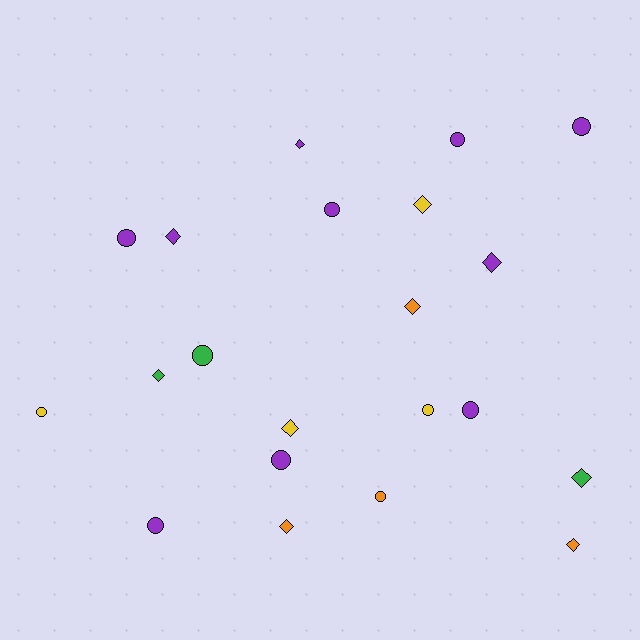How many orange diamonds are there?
There are 3 orange diamonds.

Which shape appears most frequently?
Circle, with 11 objects.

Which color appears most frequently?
Purple, with 10 objects.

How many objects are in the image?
There are 21 objects.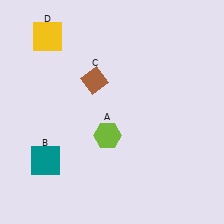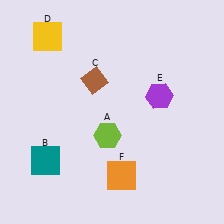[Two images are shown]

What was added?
A purple hexagon (E), an orange square (F) were added in Image 2.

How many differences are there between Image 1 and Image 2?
There are 2 differences between the two images.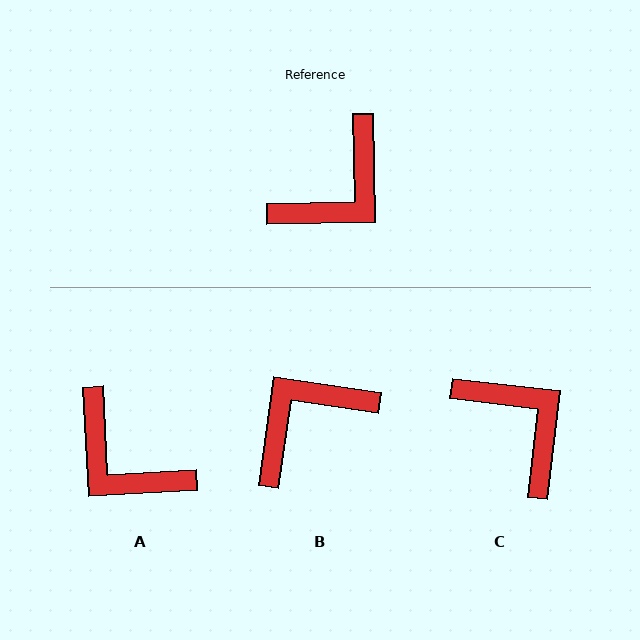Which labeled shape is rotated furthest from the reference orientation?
B, about 171 degrees away.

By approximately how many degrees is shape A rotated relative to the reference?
Approximately 88 degrees clockwise.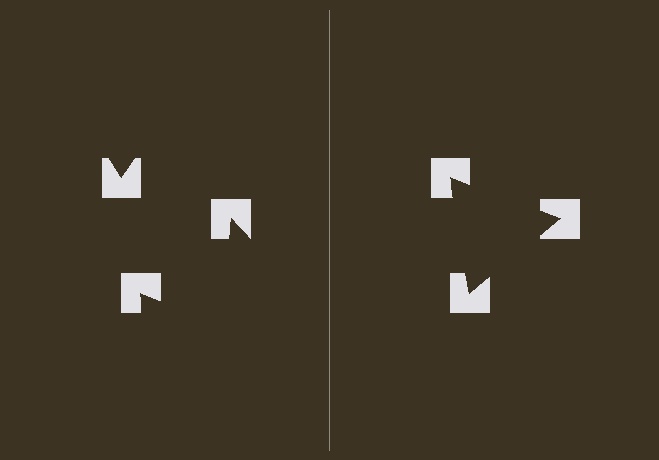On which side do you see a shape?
An illusory triangle appears on the right side. On the left side the wedge cuts are rotated, so no coherent shape forms.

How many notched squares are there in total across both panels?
6 — 3 on each side.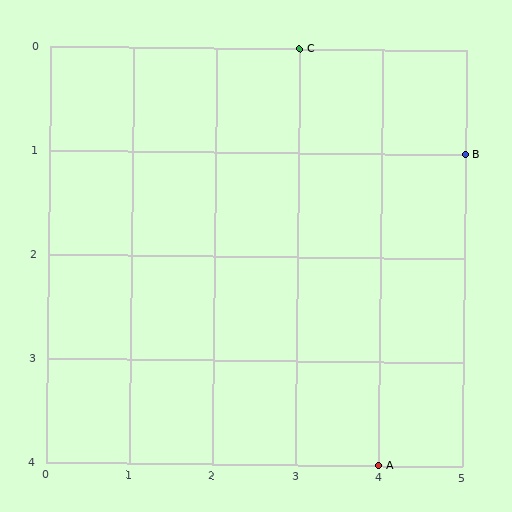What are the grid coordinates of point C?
Point C is at grid coordinates (3, 0).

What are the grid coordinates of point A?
Point A is at grid coordinates (4, 4).